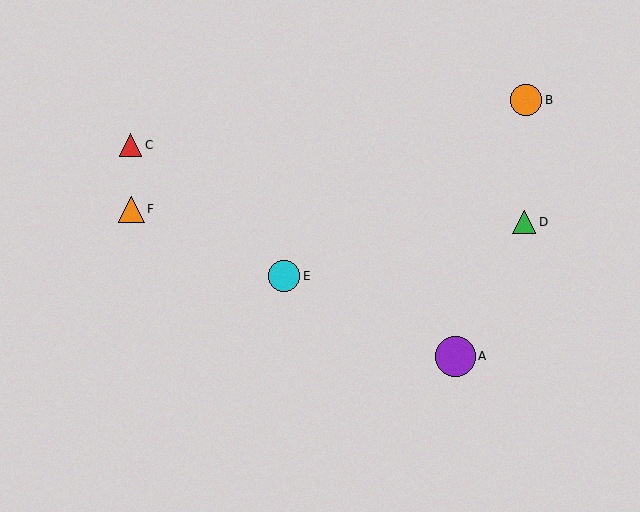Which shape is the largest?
The purple circle (labeled A) is the largest.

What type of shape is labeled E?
Shape E is a cyan circle.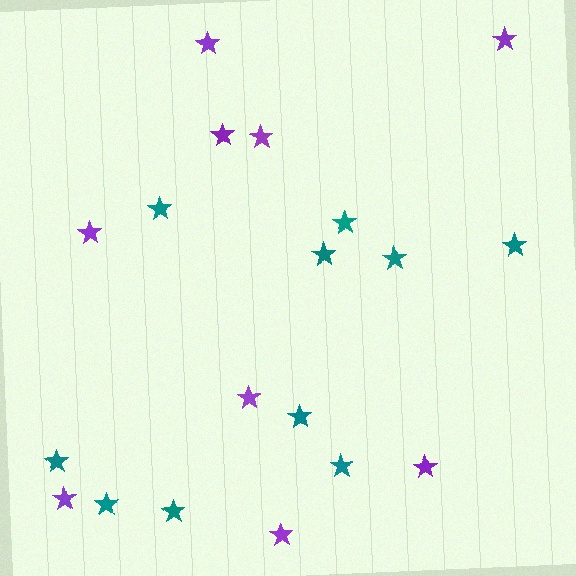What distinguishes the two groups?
There are 2 groups: one group of teal stars (10) and one group of purple stars (9).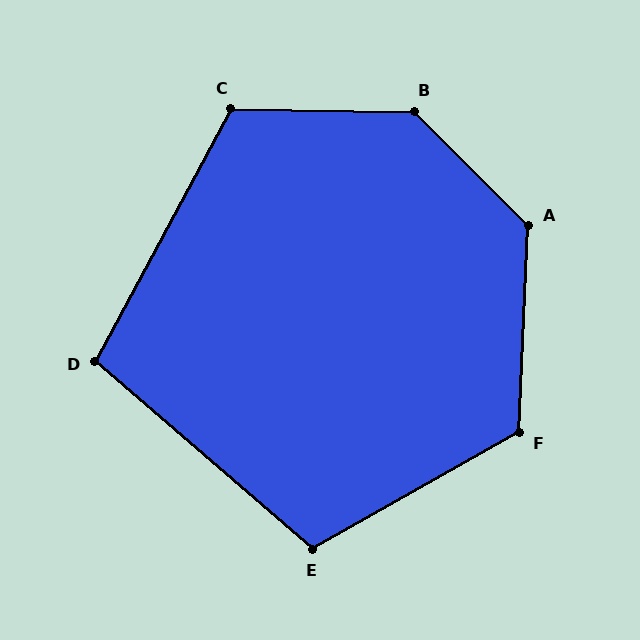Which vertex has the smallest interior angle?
D, at approximately 102 degrees.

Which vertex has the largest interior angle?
B, at approximately 136 degrees.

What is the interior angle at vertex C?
Approximately 118 degrees (obtuse).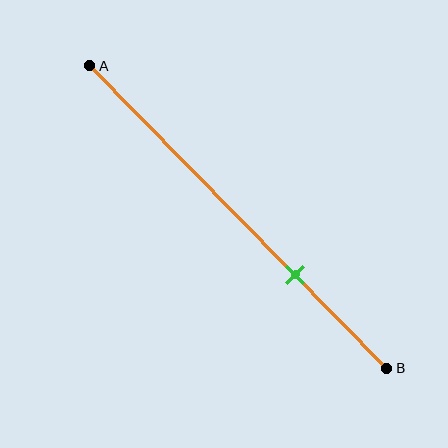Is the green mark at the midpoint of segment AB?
No, the mark is at about 70% from A, not at the 50% midpoint.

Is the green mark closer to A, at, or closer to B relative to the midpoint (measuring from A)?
The green mark is closer to point B than the midpoint of segment AB.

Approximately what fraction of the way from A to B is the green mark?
The green mark is approximately 70% of the way from A to B.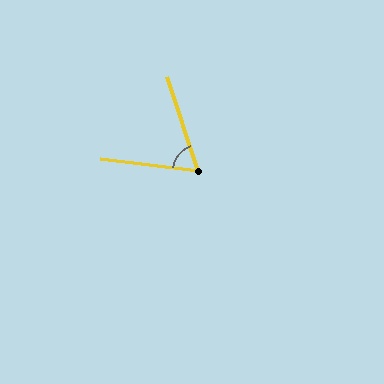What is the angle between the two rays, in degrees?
Approximately 65 degrees.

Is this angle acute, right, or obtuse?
It is acute.